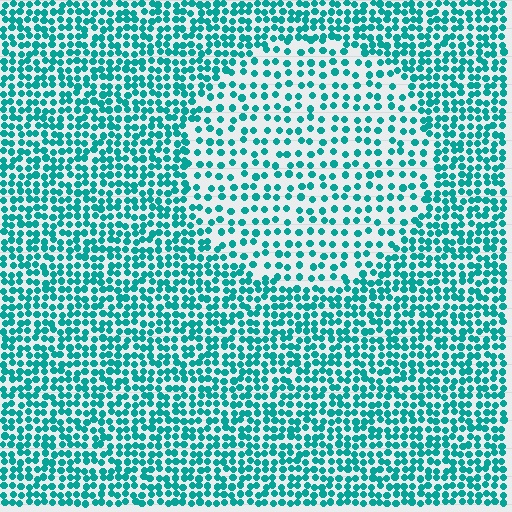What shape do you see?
I see a circle.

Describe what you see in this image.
The image contains small teal elements arranged at two different densities. A circle-shaped region is visible where the elements are less densely packed than the surrounding area.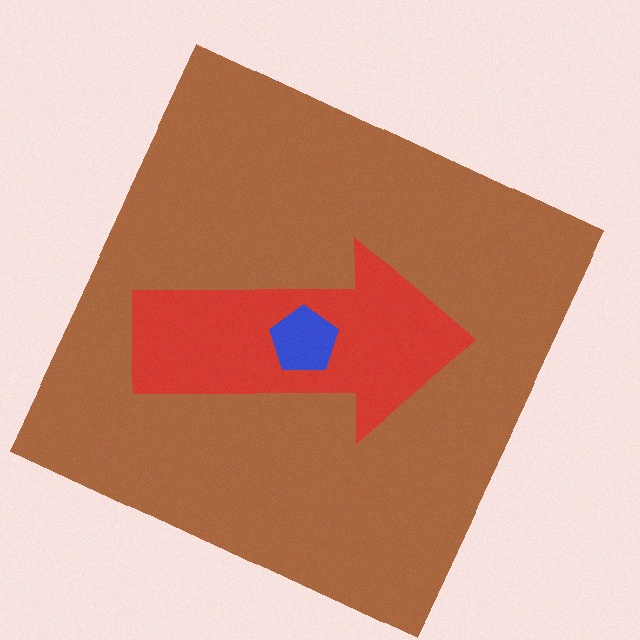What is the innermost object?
The blue pentagon.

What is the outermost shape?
The brown square.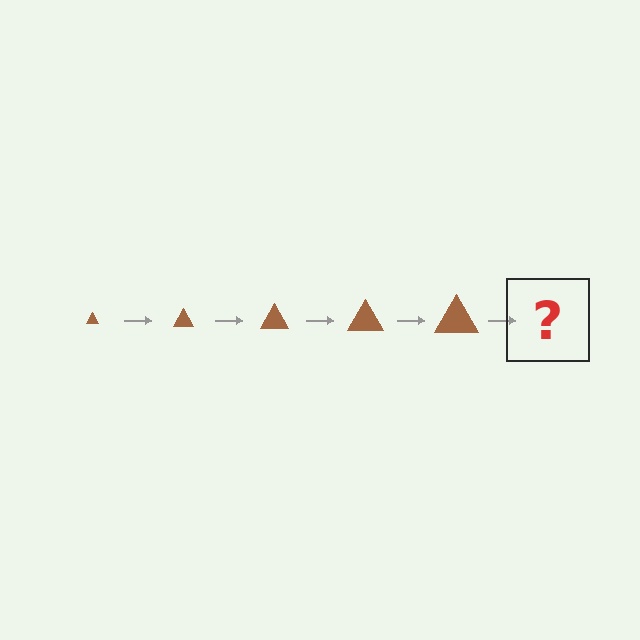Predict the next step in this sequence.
The next step is a brown triangle, larger than the previous one.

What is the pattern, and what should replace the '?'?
The pattern is that the triangle gets progressively larger each step. The '?' should be a brown triangle, larger than the previous one.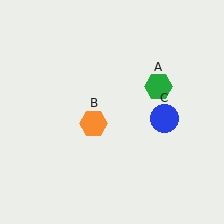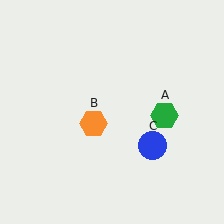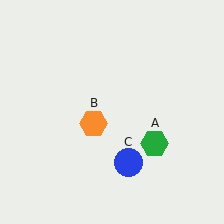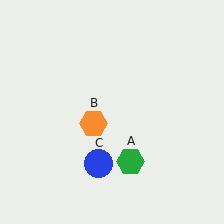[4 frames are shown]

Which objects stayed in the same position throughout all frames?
Orange hexagon (object B) remained stationary.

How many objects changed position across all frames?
2 objects changed position: green hexagon (object A), blue circle (object C).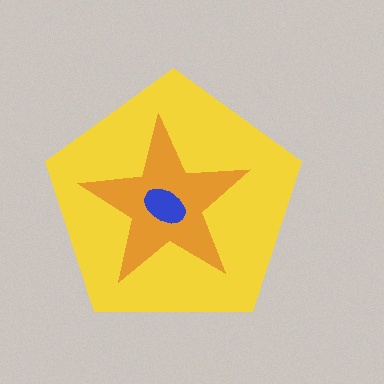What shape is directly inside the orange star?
The blue ellipse.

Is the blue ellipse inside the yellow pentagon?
Yes.